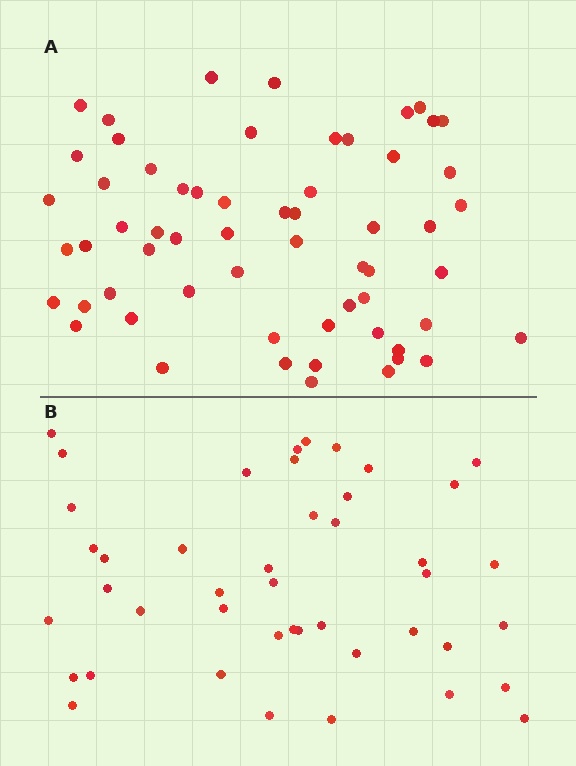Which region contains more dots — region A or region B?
Region A (the top region) has more dots.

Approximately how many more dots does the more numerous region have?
Region A has approximately 15 more dots than region B.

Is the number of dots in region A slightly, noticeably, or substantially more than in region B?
Region A has noticeably more, but not dramatically so. The ratio is roughly 1.4 to 1.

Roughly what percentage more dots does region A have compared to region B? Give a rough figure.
About 35% more.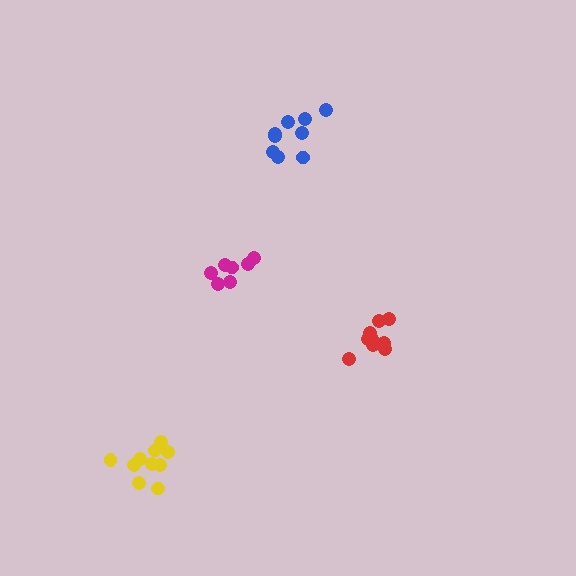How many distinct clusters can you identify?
There are 4 distinct clusters.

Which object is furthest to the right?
The red cluster is rightmost.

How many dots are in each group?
Group 1: 10 dots, Group 2: 7 dots, Group 3: 9 dots, Group 4: 9 dots (35 total).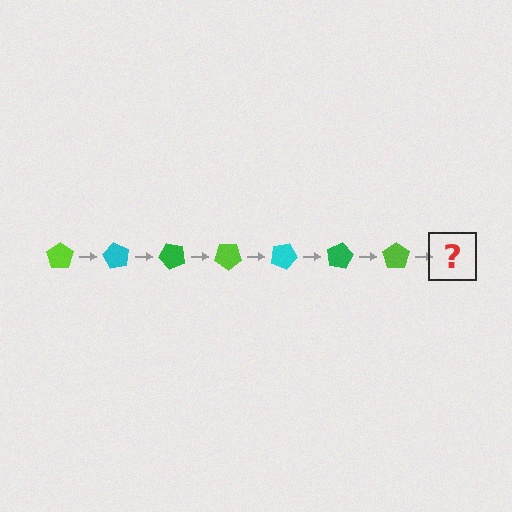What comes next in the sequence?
The next element should be a cyan pentagon, rotated 420 degrees from the start.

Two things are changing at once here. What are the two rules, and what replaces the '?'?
The two rules are that it rotates 60 degrees each step and the color cycles through lime, cyan, and green. The '?' should be a cyan pentagon, rotated 420 degrees from the start.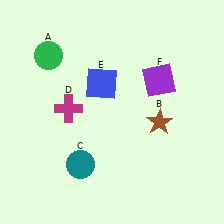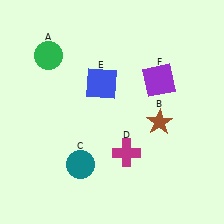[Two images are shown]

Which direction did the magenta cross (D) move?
The magenta cross (D) moved right.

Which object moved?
The magenta cross (D) moved right.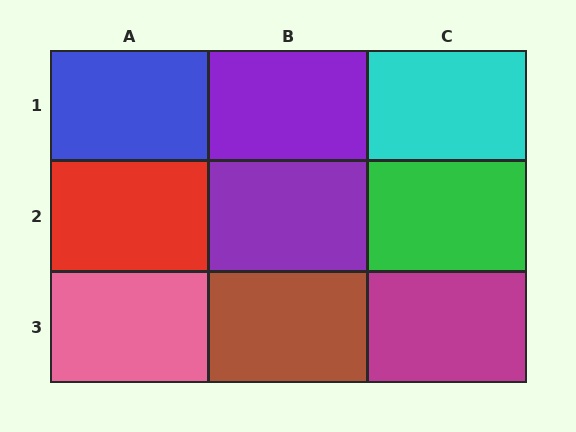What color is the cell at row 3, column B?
Brown.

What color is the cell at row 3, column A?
Pink.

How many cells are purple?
2 cells are purple.